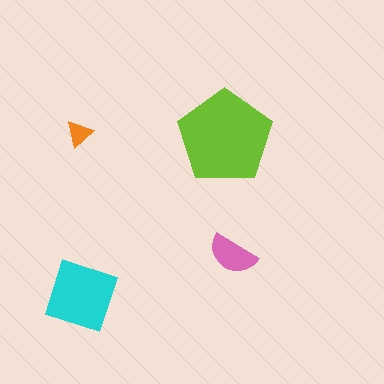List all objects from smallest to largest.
The orange triangle, the pink semicircle, the cyan diamond, the lime pentagon.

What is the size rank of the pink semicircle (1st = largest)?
3rd.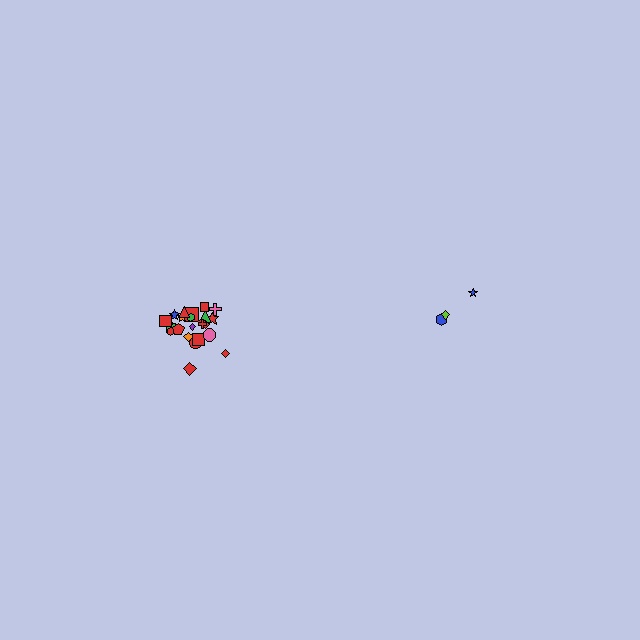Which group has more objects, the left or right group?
The left group.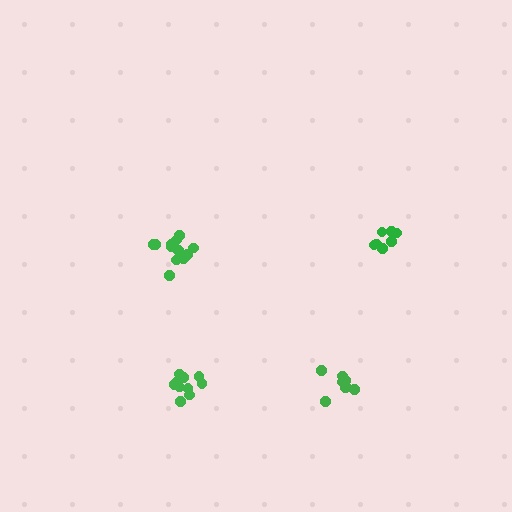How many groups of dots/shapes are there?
There are 4 groups.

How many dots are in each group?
Group 1: 13 dots, Group 2: 8 dots, Group 3: 11 dots, Group 4: 8 dots (40 total).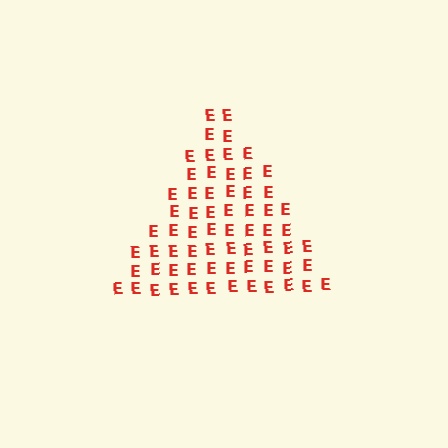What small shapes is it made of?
It is made of small letter E's.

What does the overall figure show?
The overall figure shows a triangle.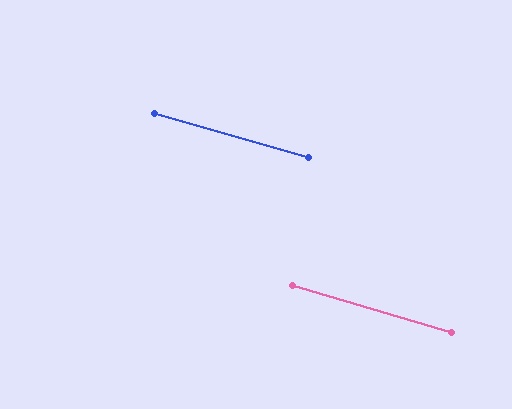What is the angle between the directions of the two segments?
Approximately 1 degree.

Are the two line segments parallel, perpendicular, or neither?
Parallel — their directions differ by only 0.7°.